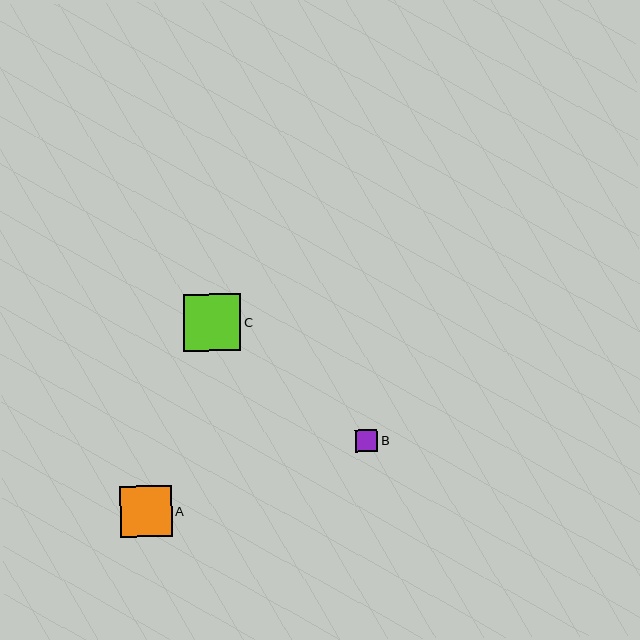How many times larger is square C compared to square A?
Square C is approximately 1.1 times the size of square A.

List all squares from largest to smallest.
From largest to smallest: C, A, B.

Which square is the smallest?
Square B is the smallest with a size of approximately 22 pixels.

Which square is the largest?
Square C is the largest with a size of approximately 57 pixels.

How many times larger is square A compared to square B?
Square A is approximately 2.3 times the size of square B.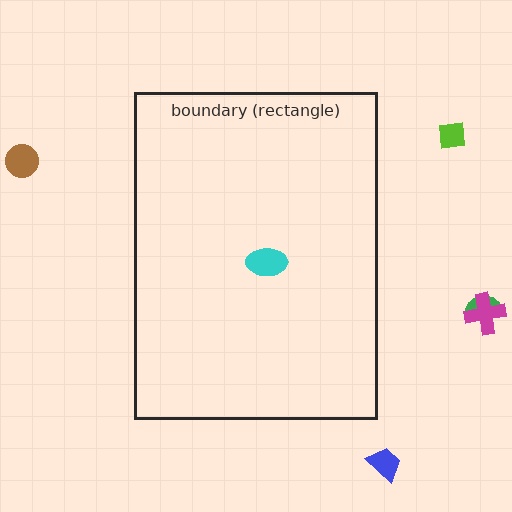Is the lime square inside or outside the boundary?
Outside.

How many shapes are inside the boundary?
1 inside, 5 outside.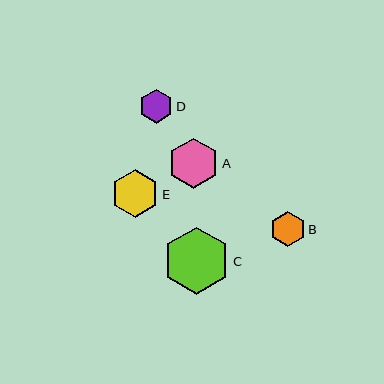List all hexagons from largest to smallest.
From largest to smallest: C, A, E, B, D.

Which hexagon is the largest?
Hexagon C is the largest with a size of approximately 67 pixels.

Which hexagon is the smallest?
Hexagon D is the smallest with a size of approximately 34 pixels.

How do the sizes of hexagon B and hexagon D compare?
Hexagon B and hexagon D are approximately the same size.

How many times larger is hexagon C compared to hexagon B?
Hexagon C is approximately 1.9 times the size of hexagon B.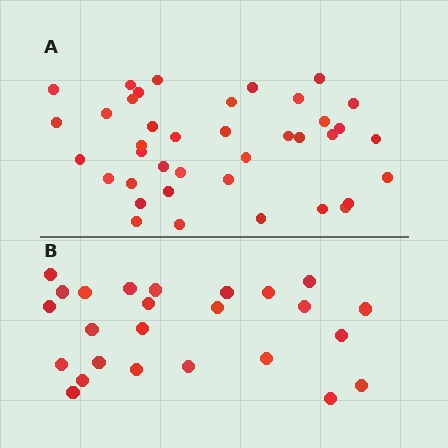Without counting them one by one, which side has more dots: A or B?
Region A (the top region) has more dots.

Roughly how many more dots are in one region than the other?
Region A has approximately 15 more dots than region B.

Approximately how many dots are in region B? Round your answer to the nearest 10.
About 20 dots. (The exact count is 25, which rounds to 20.)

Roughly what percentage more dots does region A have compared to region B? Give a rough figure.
About 55% more.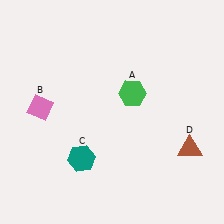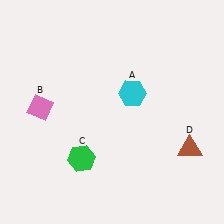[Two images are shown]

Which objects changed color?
A changed from green to cyan. C changed from teal to green.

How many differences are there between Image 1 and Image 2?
There are 2 differences between the two images.